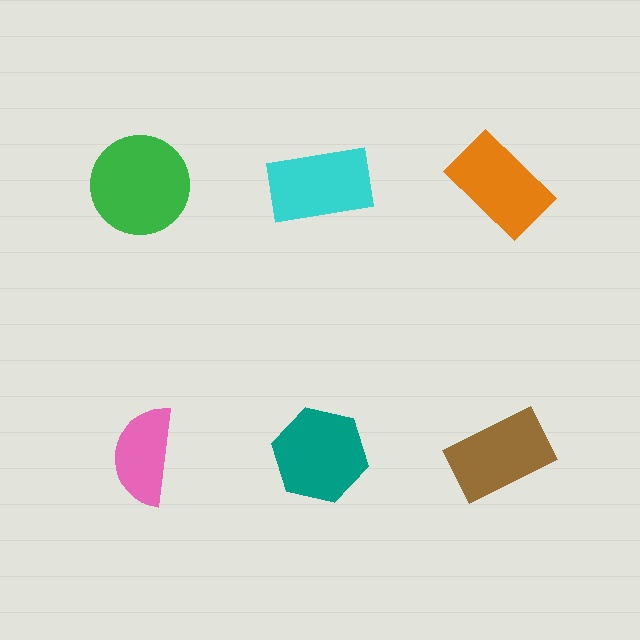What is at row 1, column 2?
A cyan rectangle.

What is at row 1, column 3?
An orange rectangle.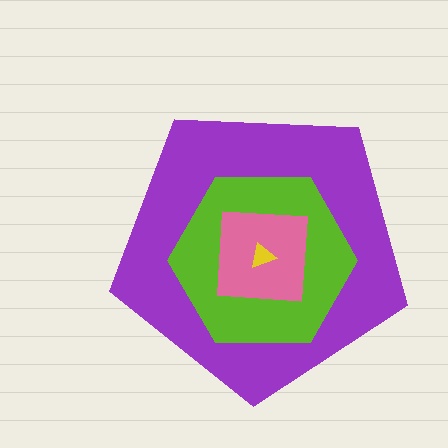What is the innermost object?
The yellow triangle.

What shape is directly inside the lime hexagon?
The pink square.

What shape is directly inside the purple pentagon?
The lime hexagon.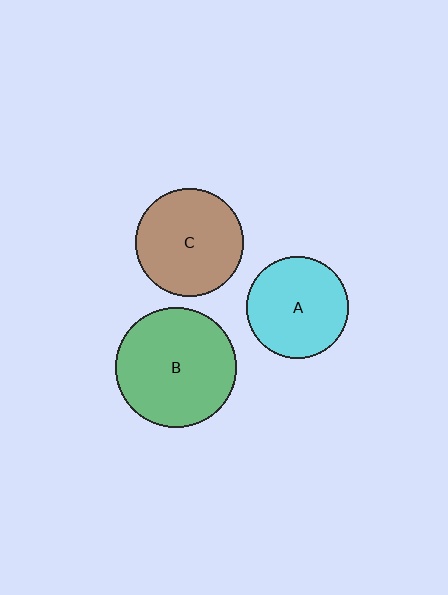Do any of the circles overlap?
No, none of the circles overlap.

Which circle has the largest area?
Circle B (green).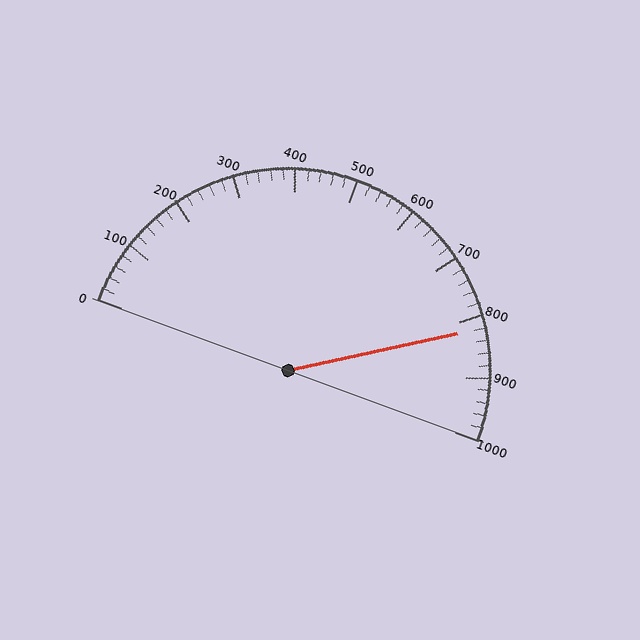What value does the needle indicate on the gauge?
The needle indicates approximately 820.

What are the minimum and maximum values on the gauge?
The gauge ranges from 0 to 1000.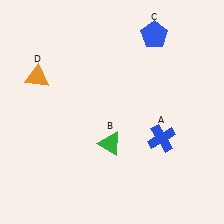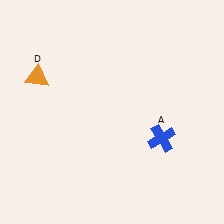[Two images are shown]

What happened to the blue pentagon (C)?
The blue pentagon (C) was removed in Image 2. It was in the top-right area of Image 1.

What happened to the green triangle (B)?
The green triangle (B) was removed in Image 2. It was in the bottom-left area of Image 1.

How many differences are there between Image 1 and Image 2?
There are 2 differences between the two images.